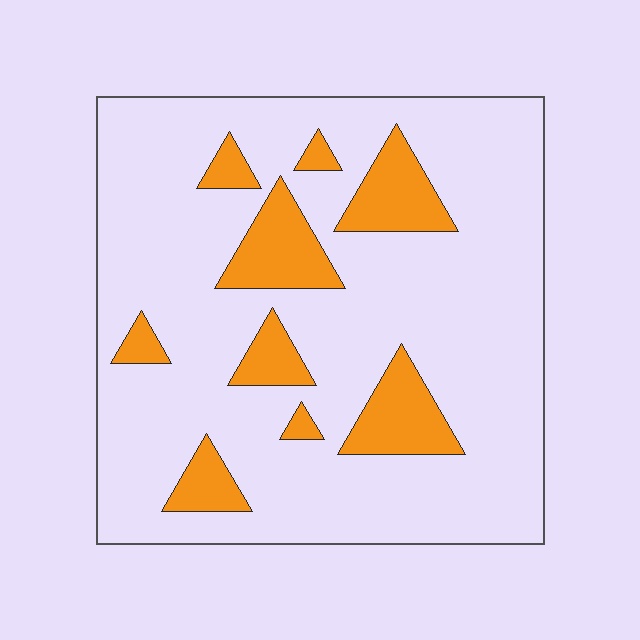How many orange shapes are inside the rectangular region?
9.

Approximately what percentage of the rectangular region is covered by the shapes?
Approximately 15%.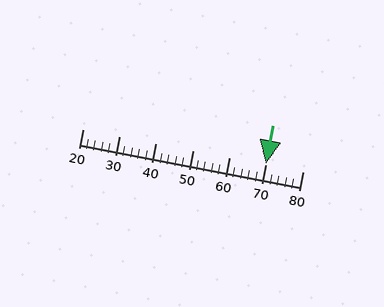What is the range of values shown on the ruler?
The ruler shows values from 20 to 80.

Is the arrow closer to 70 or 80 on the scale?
The arrow is closer to 70.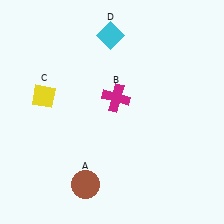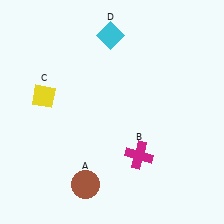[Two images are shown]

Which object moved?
The magenta cross (B) moved down.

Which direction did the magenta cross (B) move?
The magenta cross (B) moved down.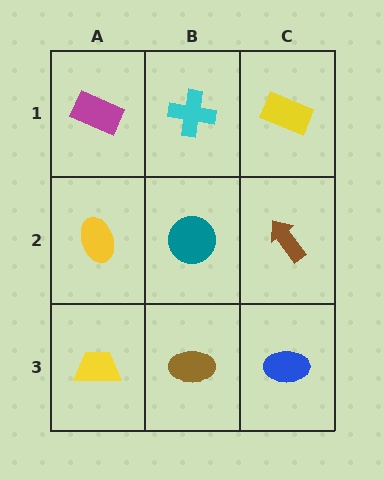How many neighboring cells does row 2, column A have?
3.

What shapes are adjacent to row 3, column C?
A brown arrow (row 2, column C), a brown ellipse (row 3, column B).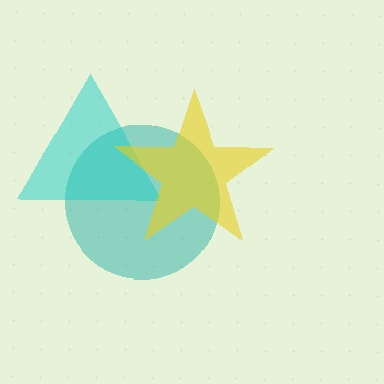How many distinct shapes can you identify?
There are 3 distinct shapes: a teal circle, a cyan triangle, a yellow star.